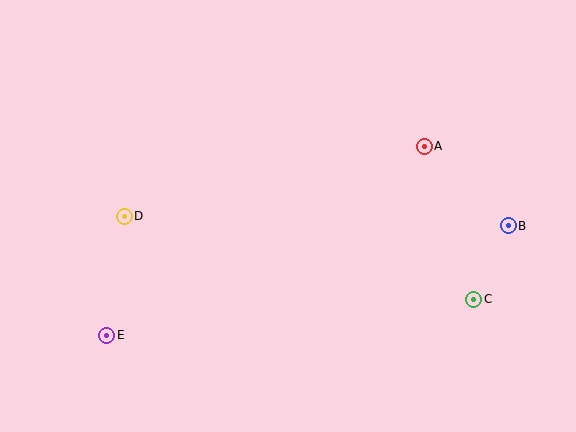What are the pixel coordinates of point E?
Point E is at (107, 335).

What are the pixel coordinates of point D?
Point D is at (124, 216).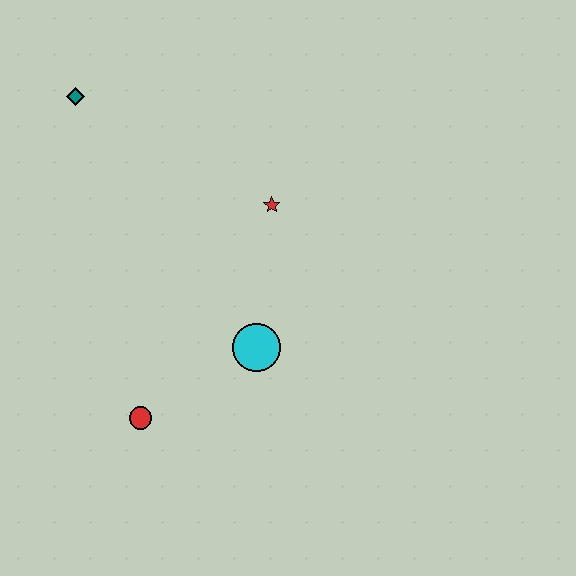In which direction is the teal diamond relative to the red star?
The teal diamond is to the left of the red star.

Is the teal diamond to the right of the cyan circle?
No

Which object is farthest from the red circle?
The teal diamond is farthest from the red circle.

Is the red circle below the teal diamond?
Yes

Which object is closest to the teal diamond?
The red star is closest to the teal diamond.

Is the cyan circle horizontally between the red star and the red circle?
Yes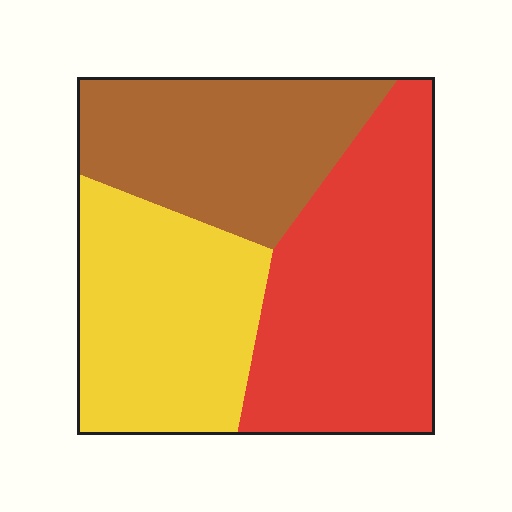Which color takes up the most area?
Red, at roughly 40%.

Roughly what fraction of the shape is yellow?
Yellow takes up about one third (1/3) of the shape.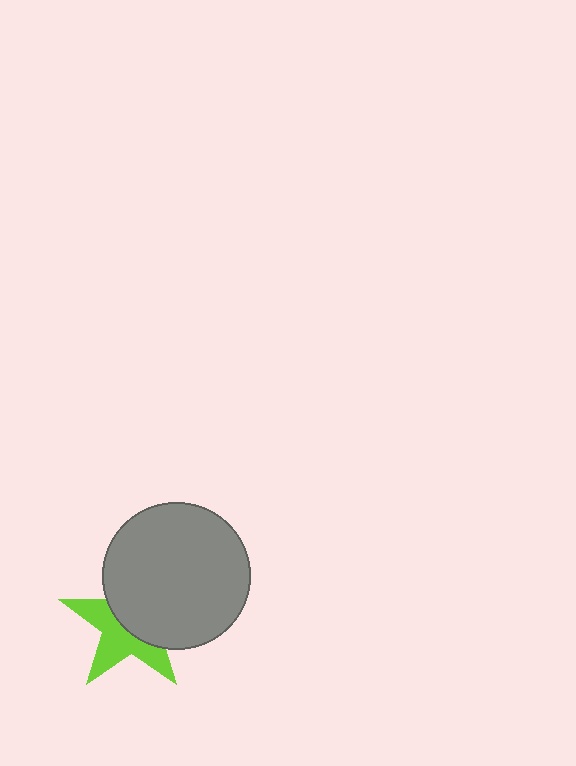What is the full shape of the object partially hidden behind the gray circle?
The partially hidden object is a lime star.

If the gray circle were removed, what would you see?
You would see the complete lime star.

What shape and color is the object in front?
The object in front is a gray circle.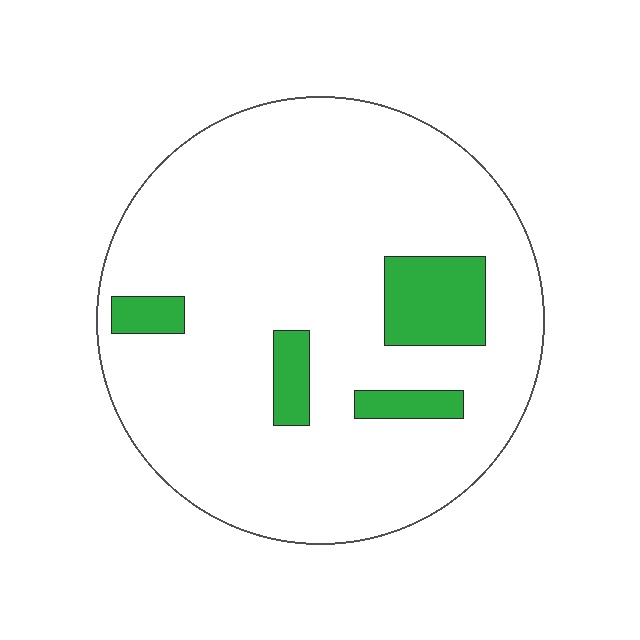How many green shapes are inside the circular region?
4.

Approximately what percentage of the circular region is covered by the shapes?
Approximately 10%.